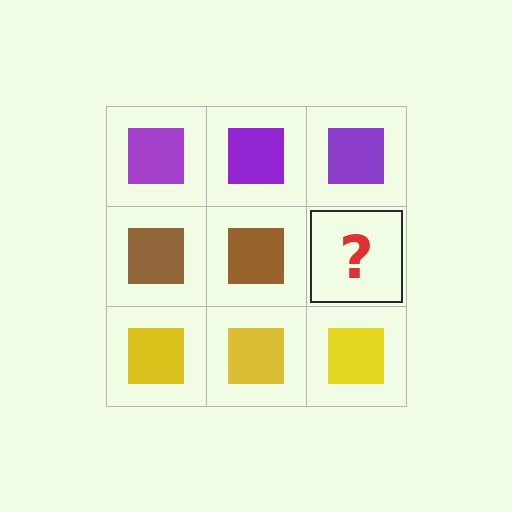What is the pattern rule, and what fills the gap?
The rule is that each row has a consistent color. The gap should be filled with a brown square.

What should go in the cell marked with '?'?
The missing cell should contain a brown square.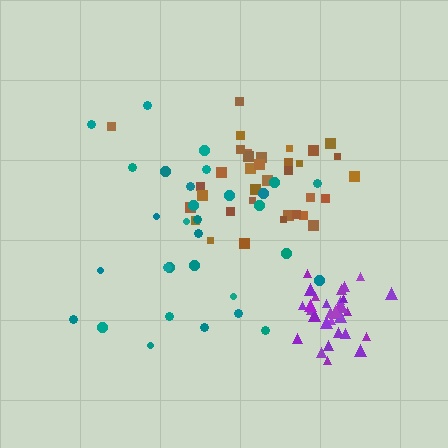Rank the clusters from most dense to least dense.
purple, brown, teal.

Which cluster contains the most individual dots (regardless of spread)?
Brown (35).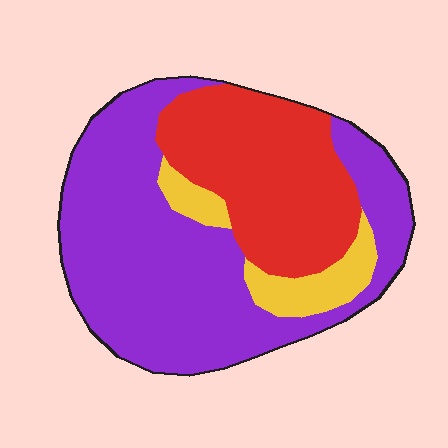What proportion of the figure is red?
Red takes up about one third (1/3) of the figure.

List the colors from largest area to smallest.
From largest to smallest: purple, red, yellow.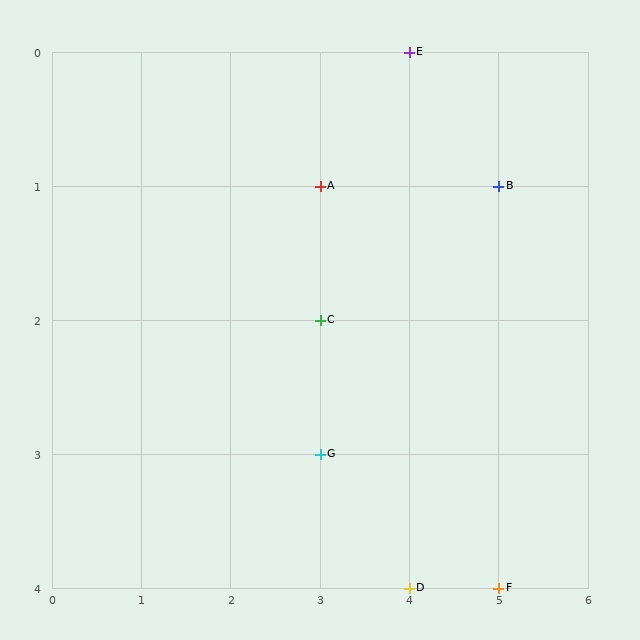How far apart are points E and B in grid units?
Points E and B are 1 column and 1 row apart (about 1.4 grid units diagonally).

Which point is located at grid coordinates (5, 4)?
Point F is at (5, 4).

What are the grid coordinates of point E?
Point E is at grid coordinates (4, 0).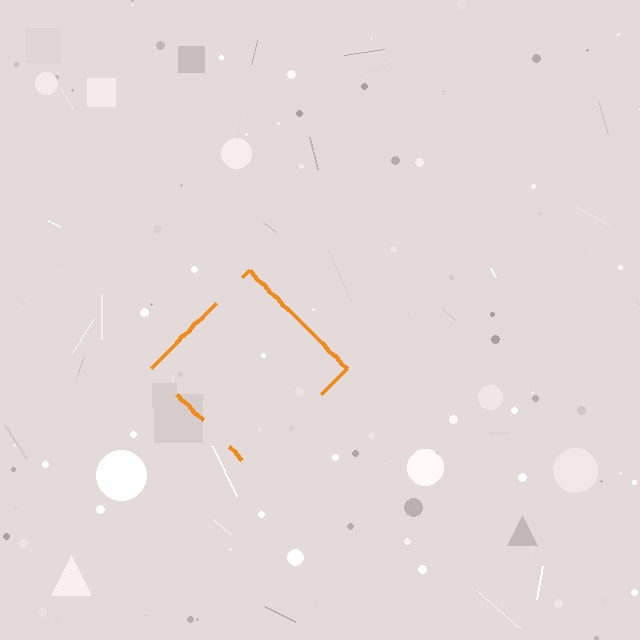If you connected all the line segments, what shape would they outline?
They would outline a diamond.